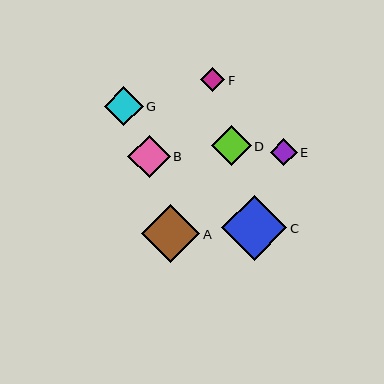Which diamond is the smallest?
Diamond F is the smallest with a size of approximately 24 pixels.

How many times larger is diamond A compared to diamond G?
Diamond A is approximately 1.5 times the size of diamond G.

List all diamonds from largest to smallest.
From largest to smallest: C, A, B, D, G, E, F.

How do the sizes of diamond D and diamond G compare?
Diamond D and diamond G are approximately the same size.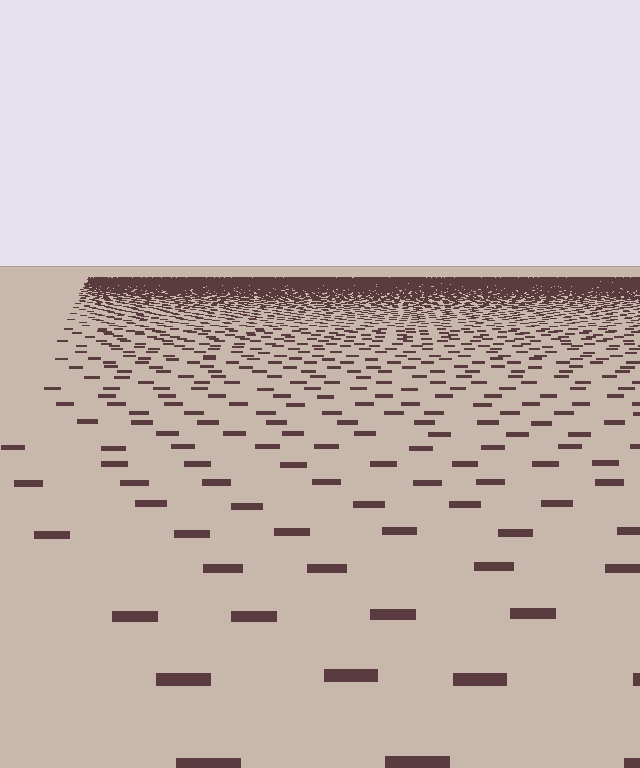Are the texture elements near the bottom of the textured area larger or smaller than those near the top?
Larger. Near the bottom, elements are closer to the viewer and appear at a bigger on-screen size.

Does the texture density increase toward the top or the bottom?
Density increases toward the top.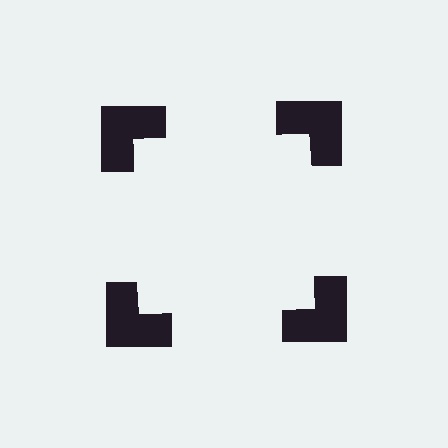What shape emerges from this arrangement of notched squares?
An illusory square — its edges are inferred from the aligned wedge cuts in the notched squares, not physically drawn.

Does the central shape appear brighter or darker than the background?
It typically appears slightly brighter than the background, even though no actual brightness change is drawn.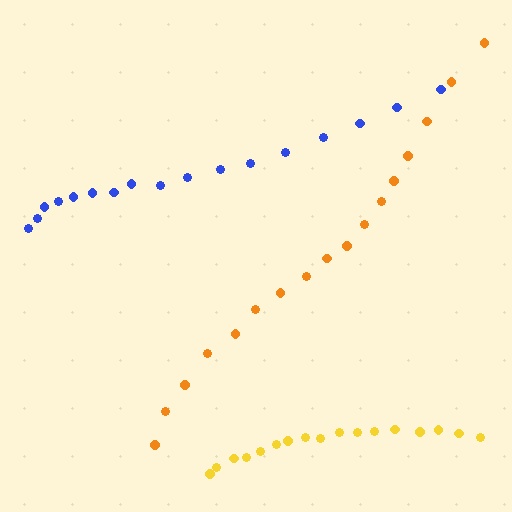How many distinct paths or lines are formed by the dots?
There are 3 distinct paths.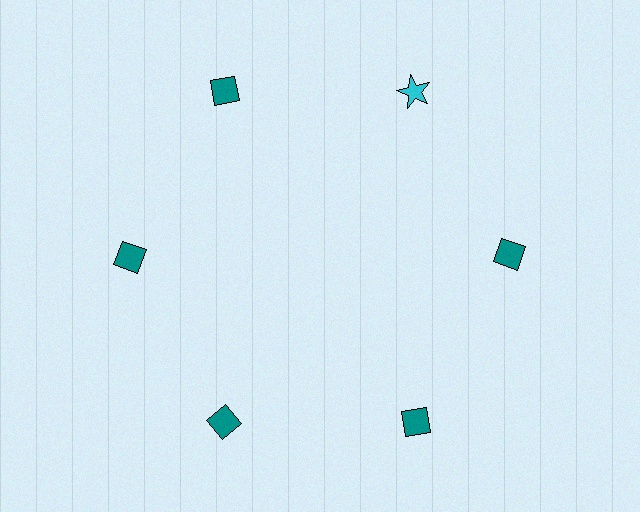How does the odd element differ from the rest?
It differs in both color (cyan instead of teal) and shape (star instead of diamond).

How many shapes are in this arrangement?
There are 6 shapes arranged in a ring pattern.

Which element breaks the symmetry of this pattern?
The cyan star at roughly the 1 o'clock position breaks the symmetry. All other shapes are teal diamonds.